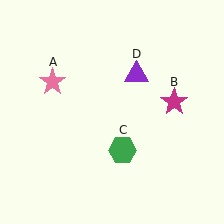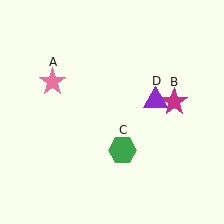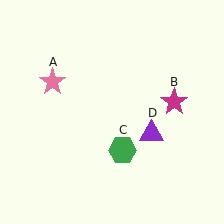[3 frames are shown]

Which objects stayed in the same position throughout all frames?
Pink star (object A) and magenta star (object B) and green hexagon (object C) remained stationary.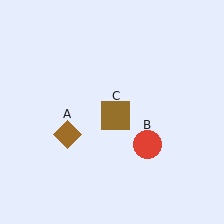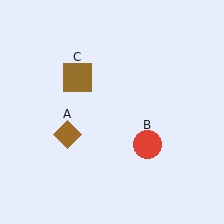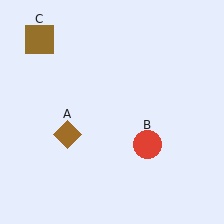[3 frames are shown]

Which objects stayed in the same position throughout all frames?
Brown diamond (object A) and red circle (object B) remained stationary.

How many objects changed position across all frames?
1 object changed position: brown square (object C).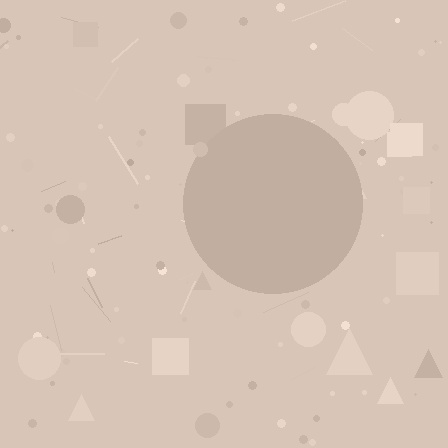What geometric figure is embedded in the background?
A circle is embedded in the background.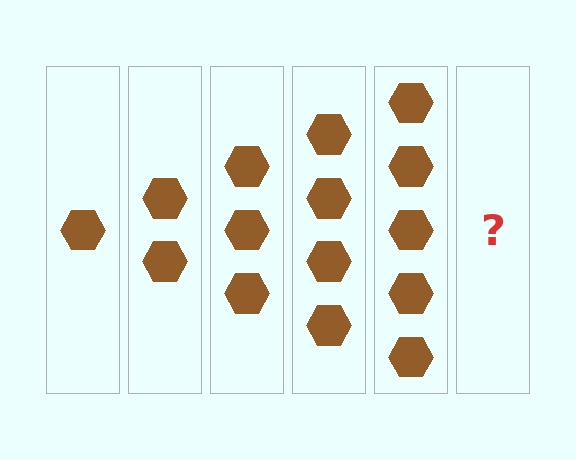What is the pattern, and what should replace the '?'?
The pattern is that each step adds one more hexagon. The '?' should be 6 hexagons.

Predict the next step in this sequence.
The next step is 6 hexagons.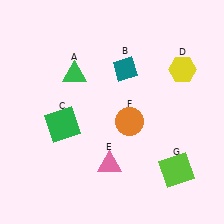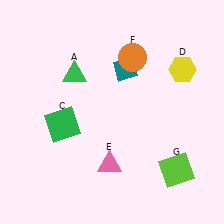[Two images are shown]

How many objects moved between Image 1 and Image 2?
1 object moved between the two images.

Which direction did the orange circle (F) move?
The orange circle (F) moved up.